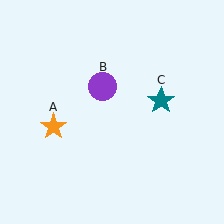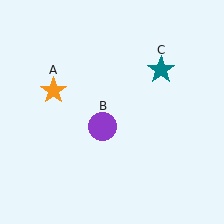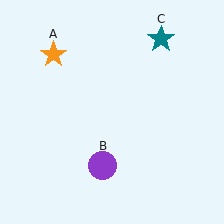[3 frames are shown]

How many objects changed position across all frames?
3 objects changed position: orange star (object A), purple circle (object B), teal star (object C).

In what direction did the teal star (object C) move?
The teal star (object C) moved up.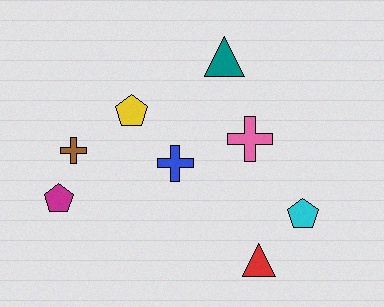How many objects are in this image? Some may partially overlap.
There are 8 objects.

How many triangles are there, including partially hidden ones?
There are 2 triangles.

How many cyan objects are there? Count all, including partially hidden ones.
There is 1 cyan object.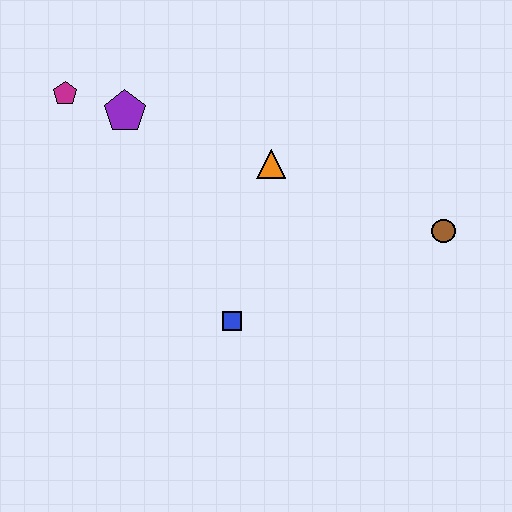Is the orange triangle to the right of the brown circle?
No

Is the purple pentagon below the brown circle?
No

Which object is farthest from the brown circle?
The magenta pentagon is farthest from the brown circle.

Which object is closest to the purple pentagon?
The magenta pentagon is closest to the purple pentagon.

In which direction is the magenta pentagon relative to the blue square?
The magenta pentagon is above the blue square.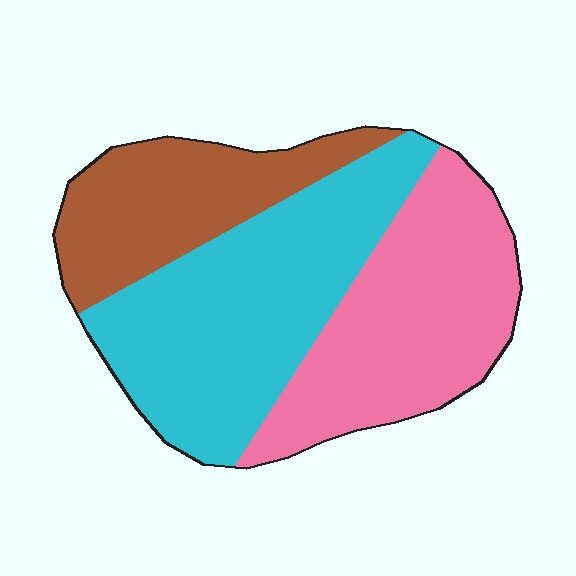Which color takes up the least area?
Brown, at roughly 25%.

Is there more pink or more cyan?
Cyan.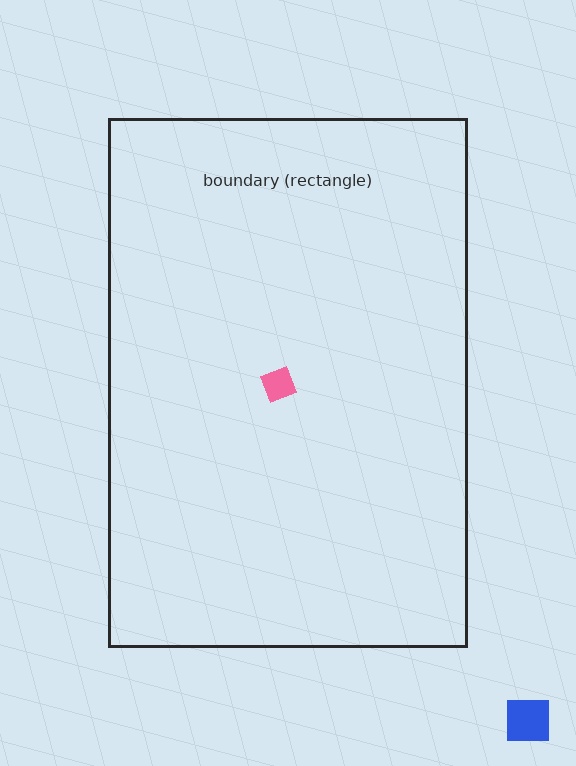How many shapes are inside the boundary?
1 inside, 1 outside.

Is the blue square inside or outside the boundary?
Outside.